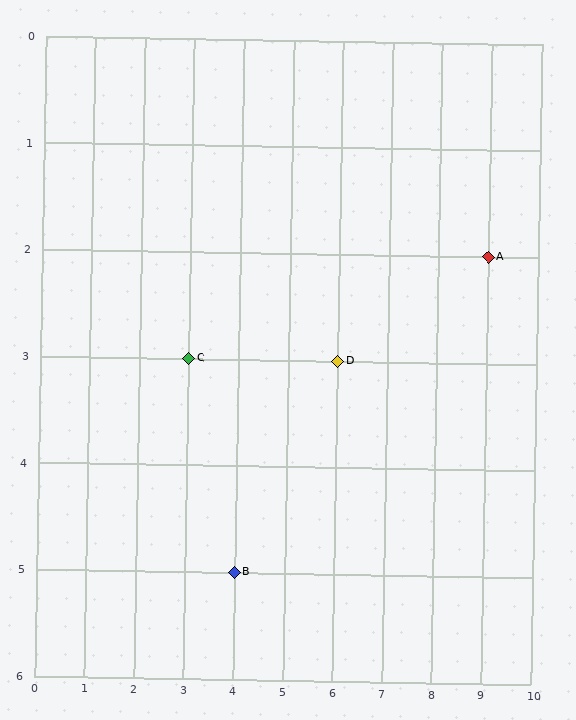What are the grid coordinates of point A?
Point A is at grid coordinates (9, 2).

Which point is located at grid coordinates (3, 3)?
Point C is at (3, 3).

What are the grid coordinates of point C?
Point C is at grid coordinates (3, 3).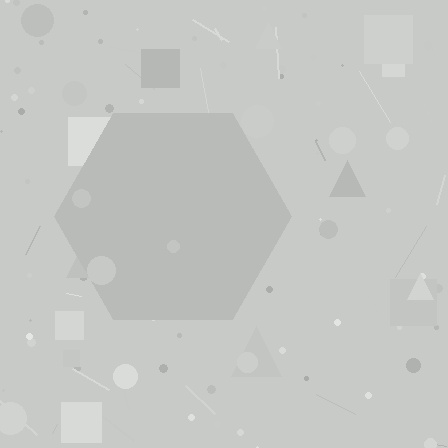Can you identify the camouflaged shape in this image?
The camouflaged shape is a hexagon.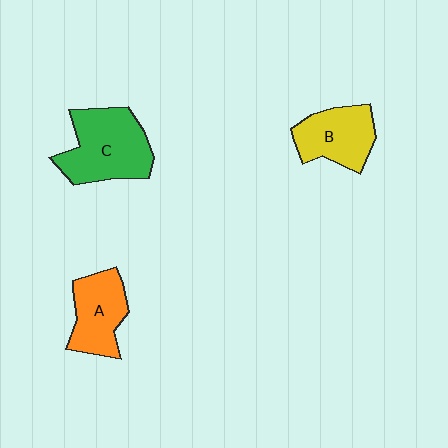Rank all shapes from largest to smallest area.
From largest to smallest: C (green), B (yellow), A (orange).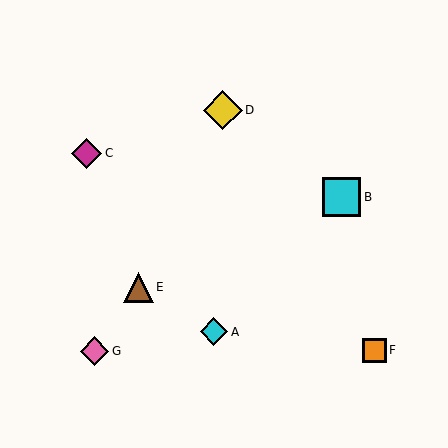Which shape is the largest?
The yellow diamond (labeled D) is the largest.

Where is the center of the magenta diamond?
The center of the magenta diamond is at (87, 153).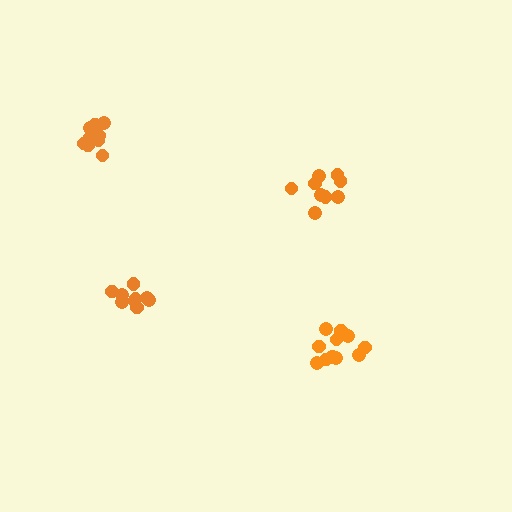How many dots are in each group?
Group 1: 9 dots, Group 2: 12 dots, Group 3: 9 dots, Group 4: 9 dots (39 total).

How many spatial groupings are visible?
There are 4 spatial groupings.